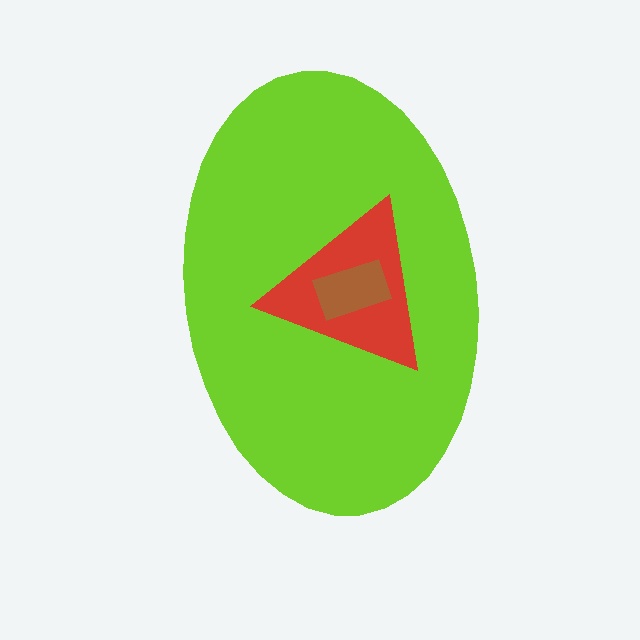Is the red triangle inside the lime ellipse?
Yes.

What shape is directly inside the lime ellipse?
The red triangle.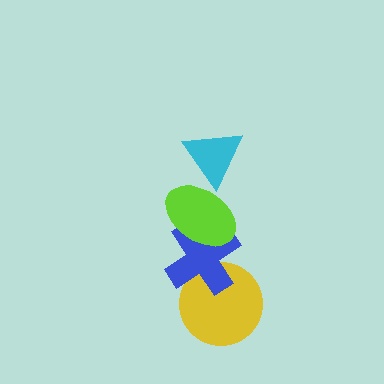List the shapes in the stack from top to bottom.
From top to bottom: the cyan triangle, the lime ellipse, the blue cross, the yellow circle.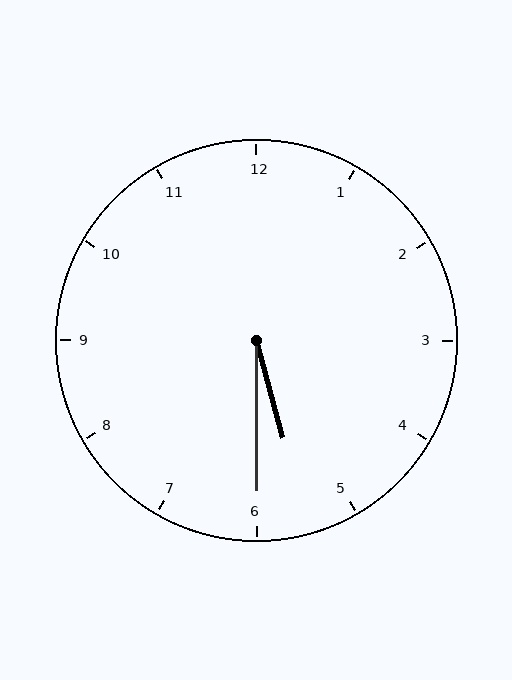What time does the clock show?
5:30.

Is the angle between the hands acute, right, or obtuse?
It is acute.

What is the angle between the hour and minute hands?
Approximately 15 degrees.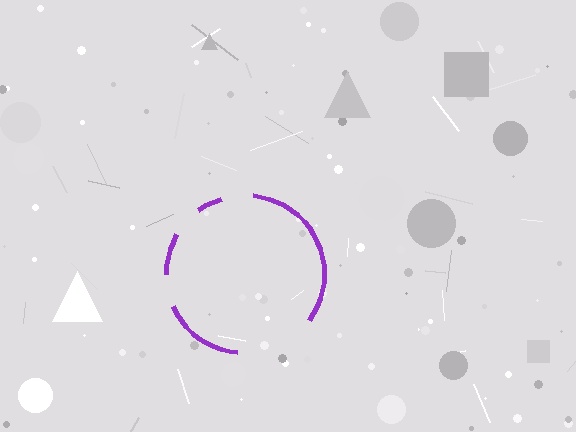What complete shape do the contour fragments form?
The contour fragments form a circle.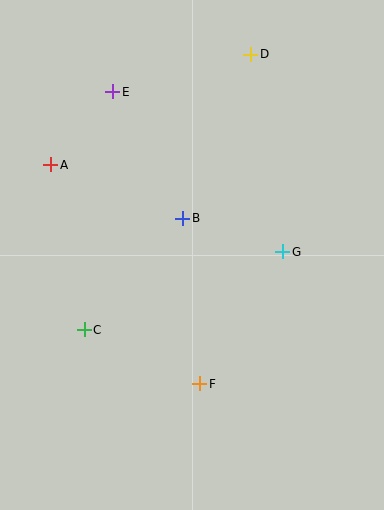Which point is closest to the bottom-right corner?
Point F is closest to the bottom-right corner.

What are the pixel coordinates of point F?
Point F is at (200, 384).